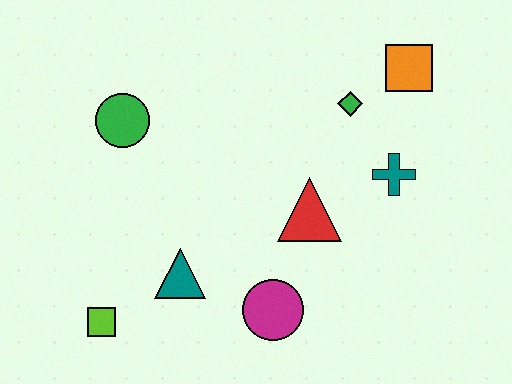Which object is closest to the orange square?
The green diamond is closest to the orange square.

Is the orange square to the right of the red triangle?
Yes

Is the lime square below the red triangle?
Yes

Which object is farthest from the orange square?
The lime square is farthest from the orange square.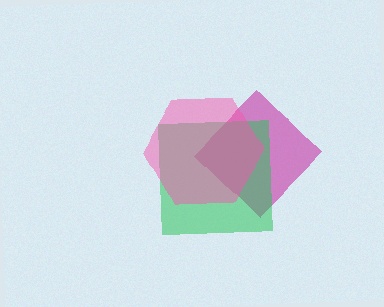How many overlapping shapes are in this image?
There are 3 overlapping shapes in the image.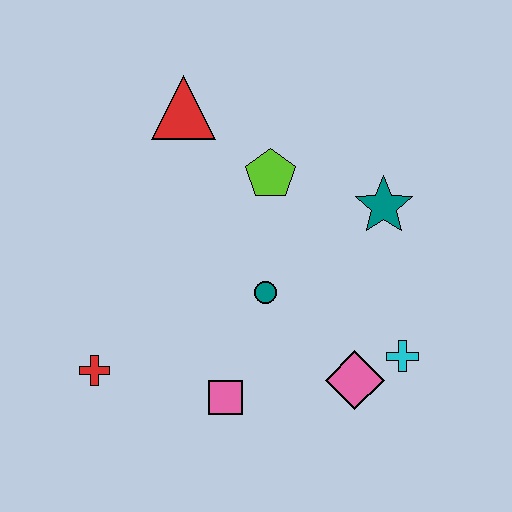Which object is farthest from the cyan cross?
The red triangle is farthest from the cyan cross.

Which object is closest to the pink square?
The teal circle is closest to the pink square.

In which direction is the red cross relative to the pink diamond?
The red cross is to the left of the pink diamond.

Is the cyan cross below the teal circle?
Yes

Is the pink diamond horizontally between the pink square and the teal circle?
No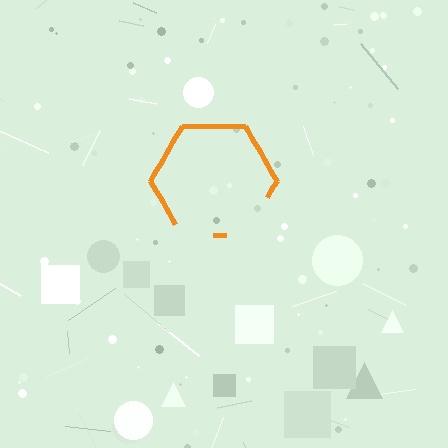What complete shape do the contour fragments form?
The contour fragments form a hexagon.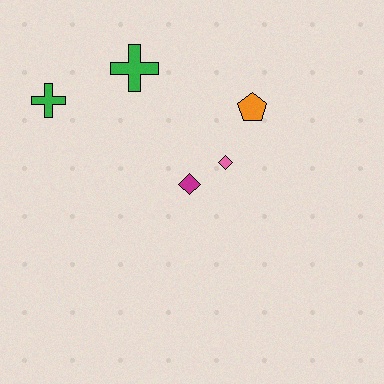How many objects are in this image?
There are 5 objects.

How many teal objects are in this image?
There are no teal objects.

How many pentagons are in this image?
There is 1 pentagon.